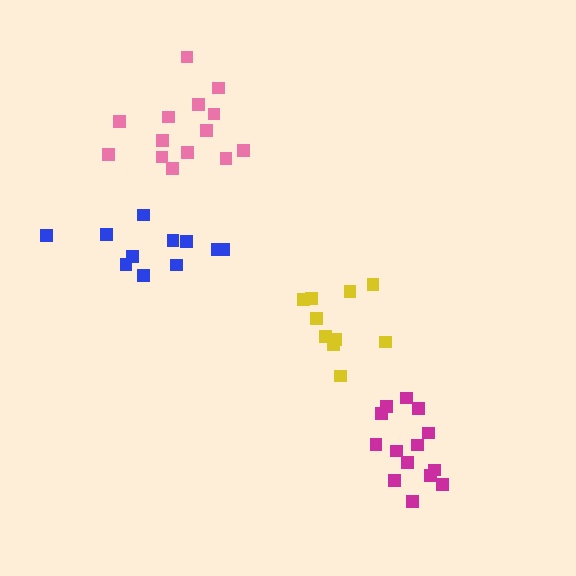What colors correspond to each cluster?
The clusters are colored: blue, magenta, yellow, pink.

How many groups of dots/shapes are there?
There are 4 groups.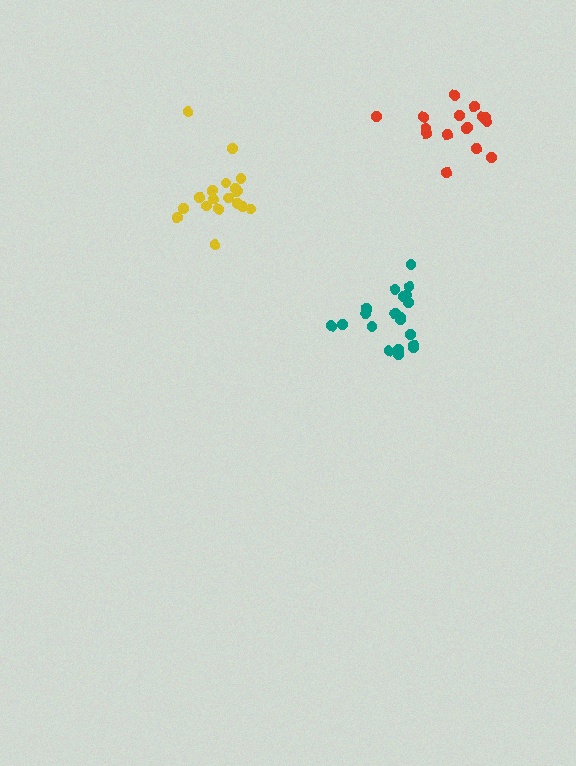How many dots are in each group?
Group 1: 18 dots, Group 2: 20 dots, Group 3: 16 dots (54 total).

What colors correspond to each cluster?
The clusters are colored: yellow, teal, red.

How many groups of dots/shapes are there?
There are 3 groups.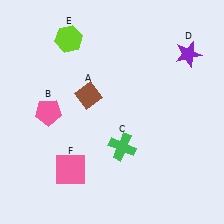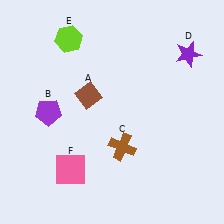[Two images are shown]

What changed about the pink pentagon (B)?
In Image 1, B is pink. In Image 2, it changed to purple.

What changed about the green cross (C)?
In Image 1, C is green. In Image 2, it changed to brown.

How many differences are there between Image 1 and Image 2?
There are 2 differences between the two images.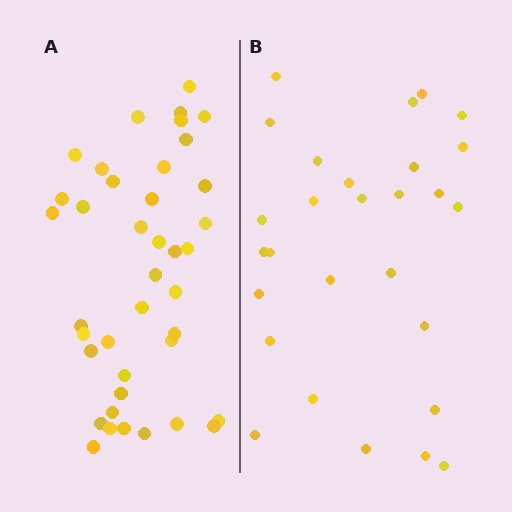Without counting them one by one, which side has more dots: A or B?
Region A (the left region) has more dots.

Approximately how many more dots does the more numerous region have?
Region A has roughly 12 or so more dots than region B.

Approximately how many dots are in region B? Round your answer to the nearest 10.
About 30 dots. (The exact count is 28, which rounds to 30.)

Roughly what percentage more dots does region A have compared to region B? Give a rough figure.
About 45% more.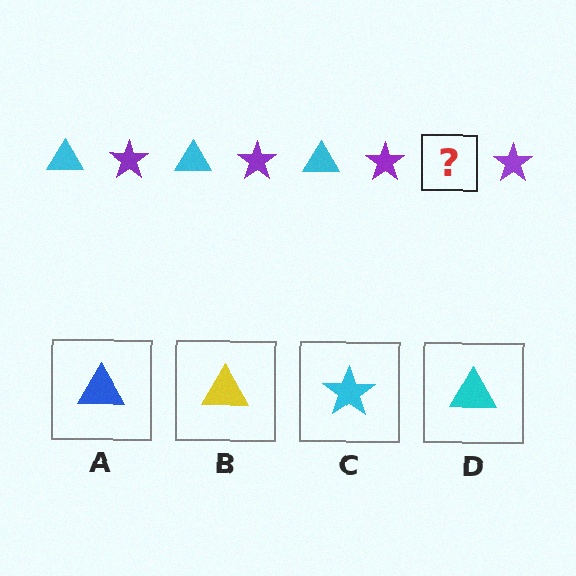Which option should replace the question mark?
Option D.